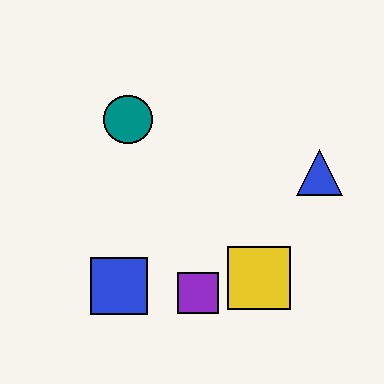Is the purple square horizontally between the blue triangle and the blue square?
Yes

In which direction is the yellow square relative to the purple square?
The yellow square is to the right of the purple square.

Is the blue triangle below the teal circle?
Yes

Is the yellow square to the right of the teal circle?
Yes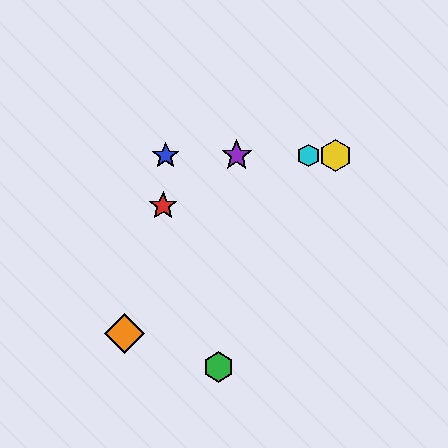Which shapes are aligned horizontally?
The blue star, the yellow hexagon, the purple star, the cyan hexagon are aligned horizontally.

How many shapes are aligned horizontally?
4 shapes (the blue star, the yellow hexagon, the purple star, the cyan hexagon) are aligned horizontally.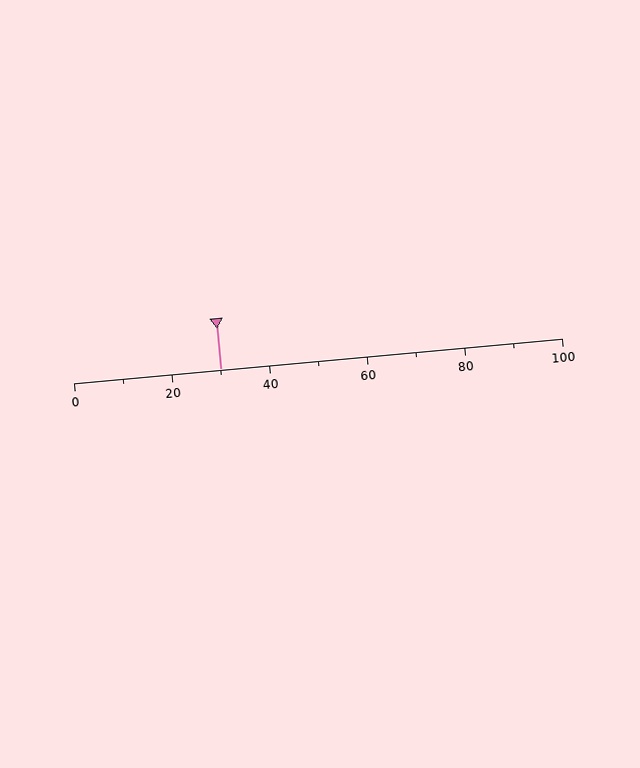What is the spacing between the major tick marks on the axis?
The major ticks are spaced 20 apart.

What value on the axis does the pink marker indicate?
The marker indicates approximately 30.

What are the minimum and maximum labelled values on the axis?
The axis runs from 0 to 100.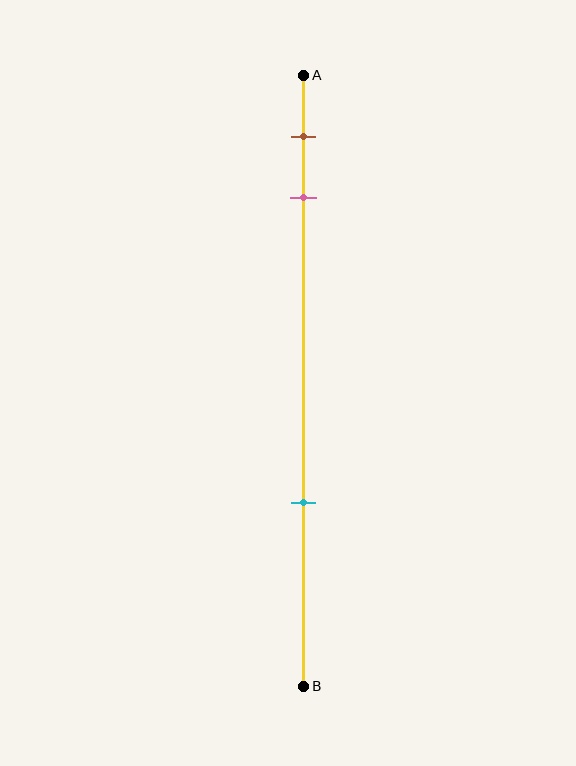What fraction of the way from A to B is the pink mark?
The pink mark is approximately 20% (0.2) of the way from A to B.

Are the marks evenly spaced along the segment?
No, the marks are not evenly spaced.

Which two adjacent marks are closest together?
The brown and pink marks are the closest adjacent pair.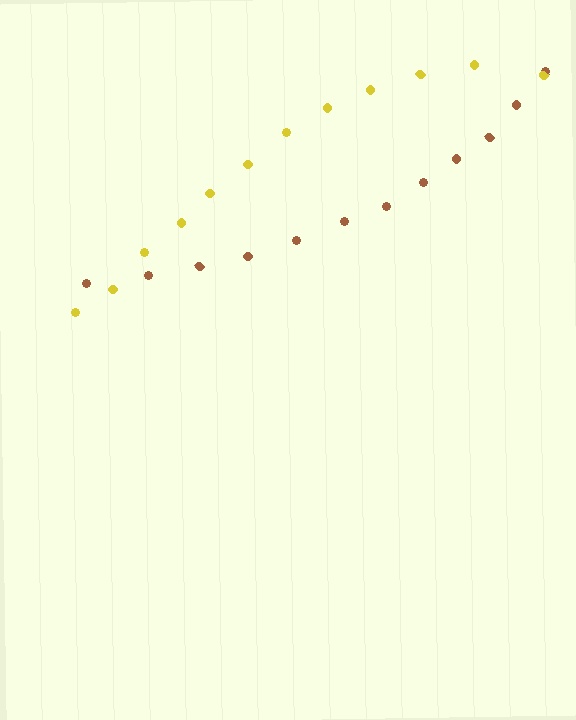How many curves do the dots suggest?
There are 2 distinct paths.